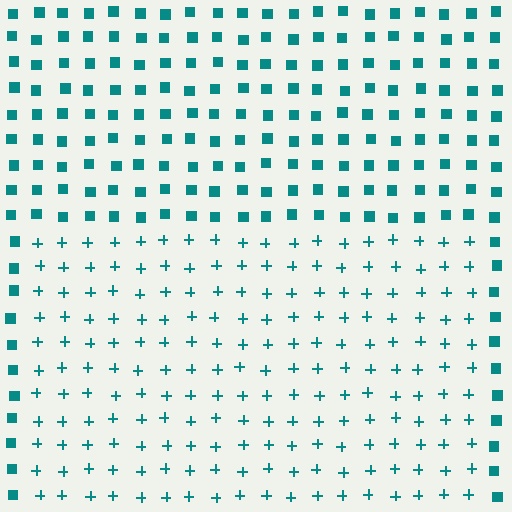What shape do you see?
I see a rectangle.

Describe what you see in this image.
The image is filled with small teal elements arranged in a uniform grid. A rectangle-shaped region contains plus signs, while the surrounding area contains squares. The boundary is defined purely by the change in element shape.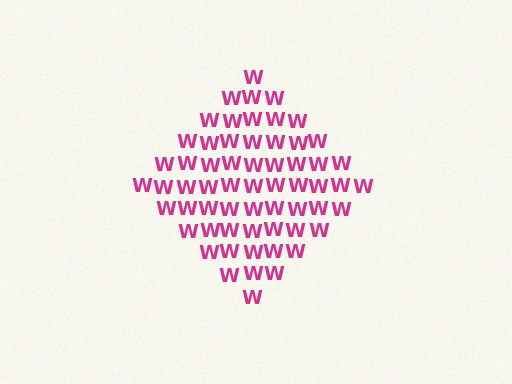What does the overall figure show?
The overall figure shows a diamond.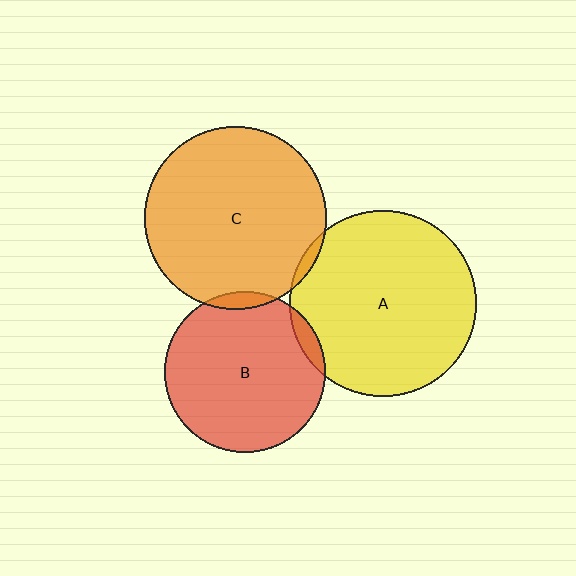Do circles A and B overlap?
Yes.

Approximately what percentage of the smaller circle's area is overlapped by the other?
Approximately 5%.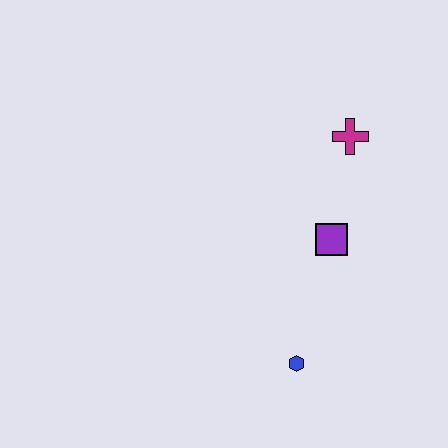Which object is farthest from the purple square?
The blue hexagon is farthest from the purple square.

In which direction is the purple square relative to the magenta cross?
The purple square is below the magenta cross.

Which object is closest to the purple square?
The magenta cross is closest to the purple square.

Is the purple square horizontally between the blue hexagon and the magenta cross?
Yes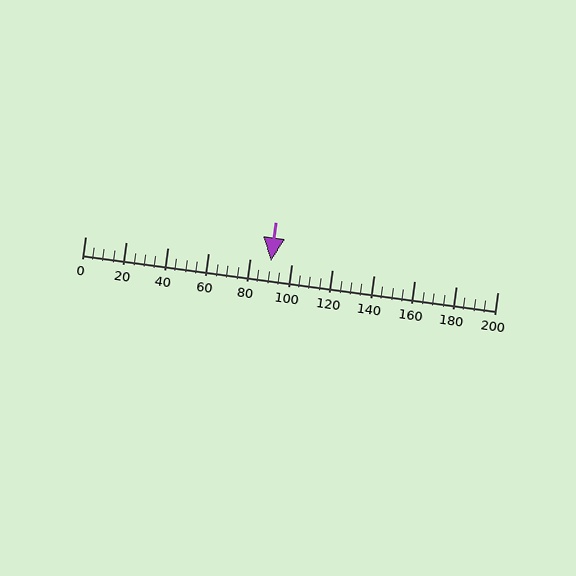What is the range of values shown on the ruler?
The ruler shows values from 0 to 200.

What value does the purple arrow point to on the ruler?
The purple arrow points to approximately 90.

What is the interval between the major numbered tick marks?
The major tick marks are spaced 20 units apart.